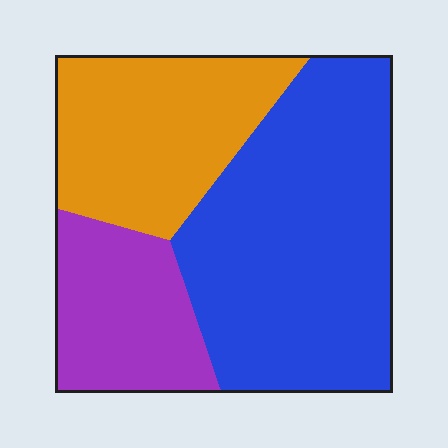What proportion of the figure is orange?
Orange takes up between a quarter and a half of the figure.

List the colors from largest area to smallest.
From largest to smallest: blue, orange, purple.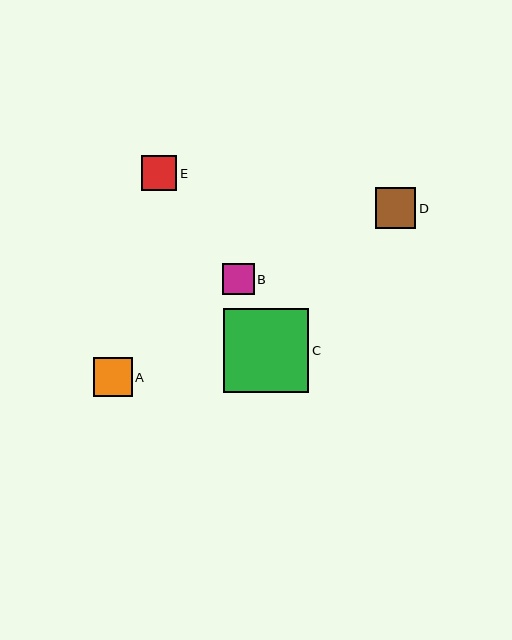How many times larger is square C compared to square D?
Square C is approximately 2.1 times the size of square D.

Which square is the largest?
Square C is the largest with a size of approximately 85 pixels.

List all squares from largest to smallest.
From largest to smallest: C, D, A, E, B.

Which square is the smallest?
Square B is the smallest with a size of approximately 31 pixels.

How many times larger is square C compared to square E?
Square C is approximately 2.4 times the size of square E.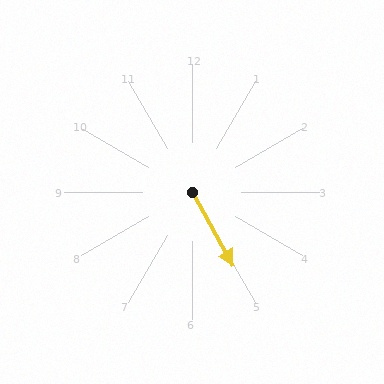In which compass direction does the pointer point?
Southeast.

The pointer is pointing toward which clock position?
Roughly 5 o'clock.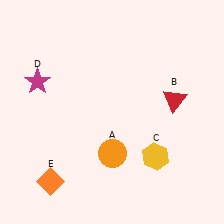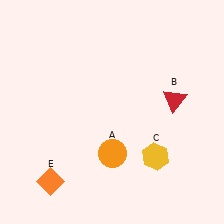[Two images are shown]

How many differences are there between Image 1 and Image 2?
There is 1 difference between the two images.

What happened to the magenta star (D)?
The magenta star (D) was removed in Image 2. It was in the top-left area of Image 1.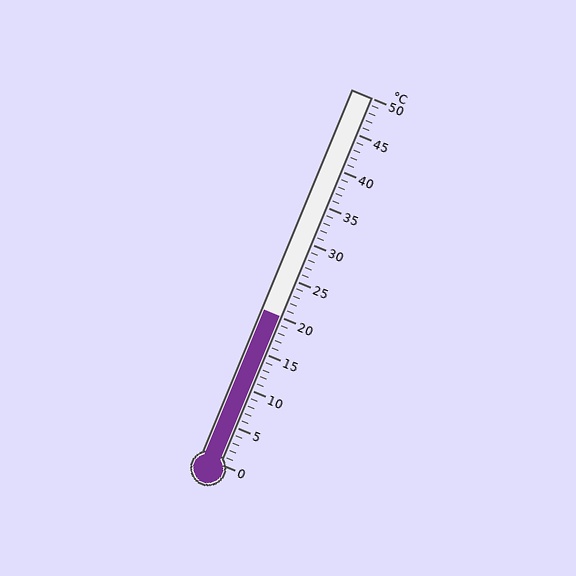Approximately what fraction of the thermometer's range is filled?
The thermometer is filled to approximately 40% of its range.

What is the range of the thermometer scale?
The thermometer scale ranges from 0°C to 50°C.